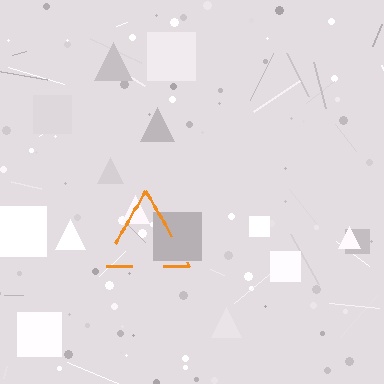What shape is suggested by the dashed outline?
The dashed outline suggests a triangle.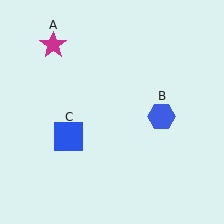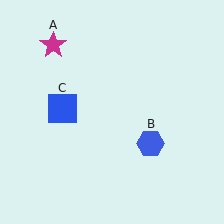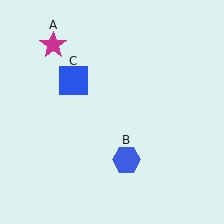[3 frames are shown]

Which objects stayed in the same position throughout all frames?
Magenta star (object A) remained stationary.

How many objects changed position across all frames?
2 objects changed position: blue hexagon (object B), blue square (object C).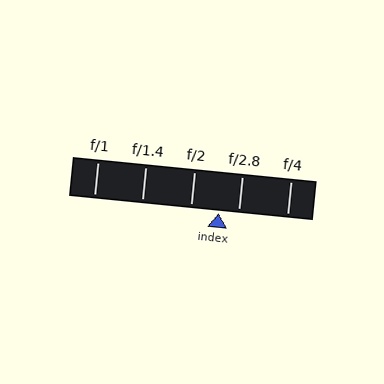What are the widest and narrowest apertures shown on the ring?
The widest aperture shown is f/1 and the narrowest is f/4.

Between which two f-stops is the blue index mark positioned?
The index mark is between f/2 and f/2.8.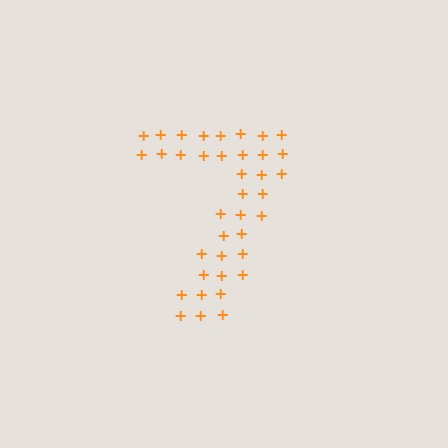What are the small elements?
The small elements are plus signs.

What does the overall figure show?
The overall figure shows the digit 7.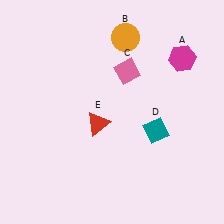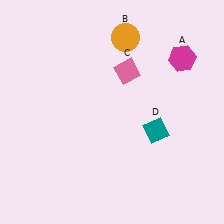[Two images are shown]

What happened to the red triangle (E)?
The red triangle (E) was removed in Image 2. It was in the bottom-left area of Image 1.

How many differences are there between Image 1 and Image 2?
There is 1 difference between the two images.